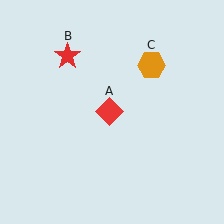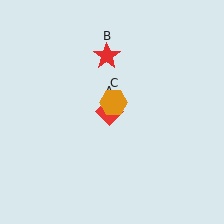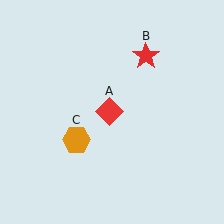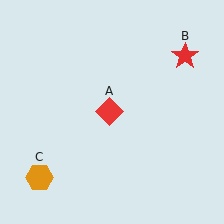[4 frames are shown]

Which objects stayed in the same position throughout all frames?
Red diamond (object A) remained stationary.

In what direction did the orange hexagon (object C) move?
The orange hexagon (object C) moved down and to the left.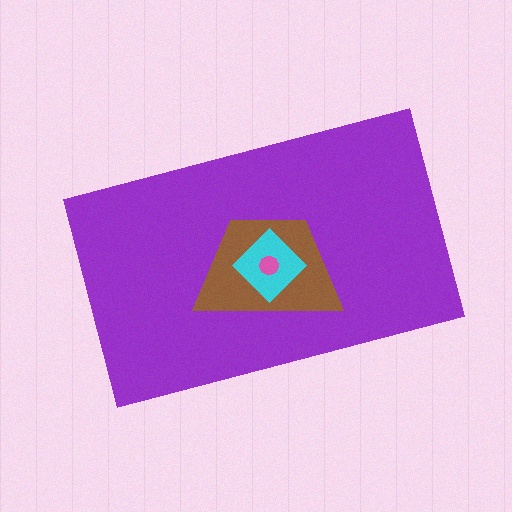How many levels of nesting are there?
4.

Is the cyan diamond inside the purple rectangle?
Yes.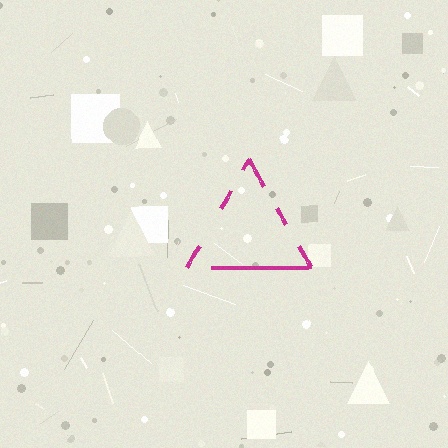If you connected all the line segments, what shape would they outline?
They would outline a triangle.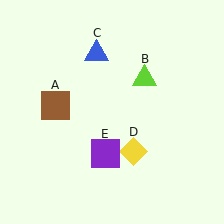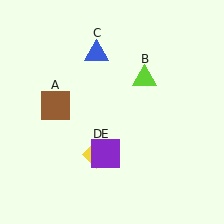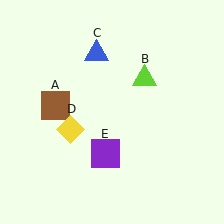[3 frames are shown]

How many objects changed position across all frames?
1 object changed position: yellow diamond (object D).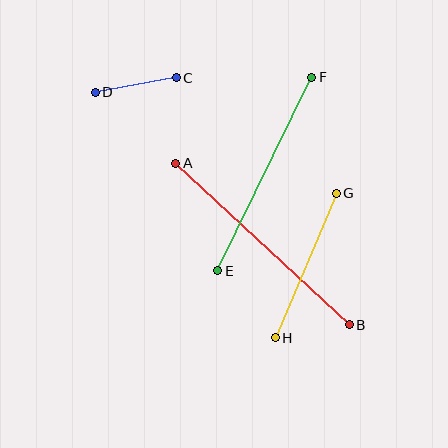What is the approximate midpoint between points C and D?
The midpoint is at approximately (136, 85) pixels.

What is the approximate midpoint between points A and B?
The midpoint is at approximately (262, 244) pixels.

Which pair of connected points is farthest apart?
Points A and B are farthest apart.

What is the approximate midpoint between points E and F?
The midpoint is at approximately (265, 174) pixels.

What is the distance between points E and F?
The distance is approximately 215 pixels.